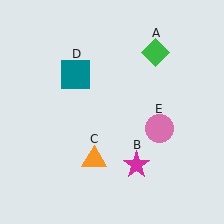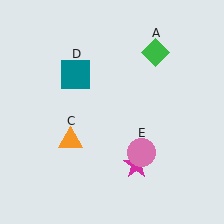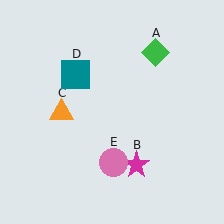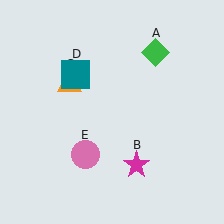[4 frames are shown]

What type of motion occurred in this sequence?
The orange triangle (object C), pink circle (object E) rotated clockwise around the center of the scene.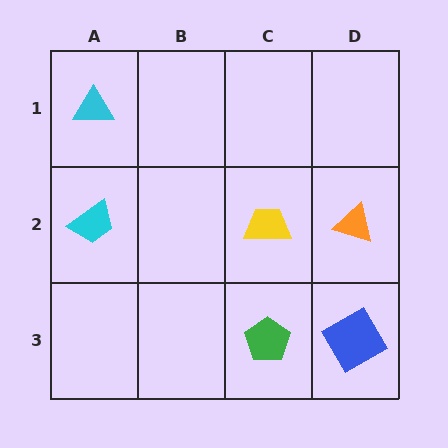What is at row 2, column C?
A yellow trapezoid.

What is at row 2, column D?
An orange triangle.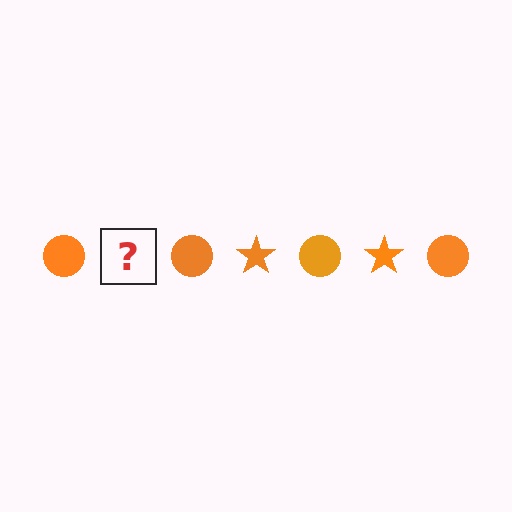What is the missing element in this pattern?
The missing element is an orange star.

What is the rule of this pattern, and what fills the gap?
The rule is that the pattern cycles through circle, star shapes in orange. The gap should be filled with an orange star.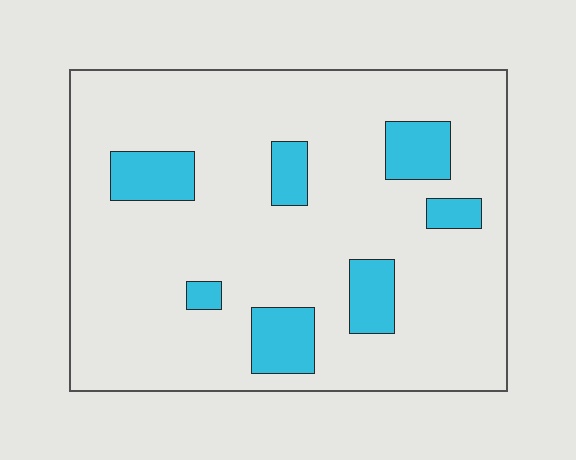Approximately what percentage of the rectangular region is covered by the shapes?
Approximately 15%.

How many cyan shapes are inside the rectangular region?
7.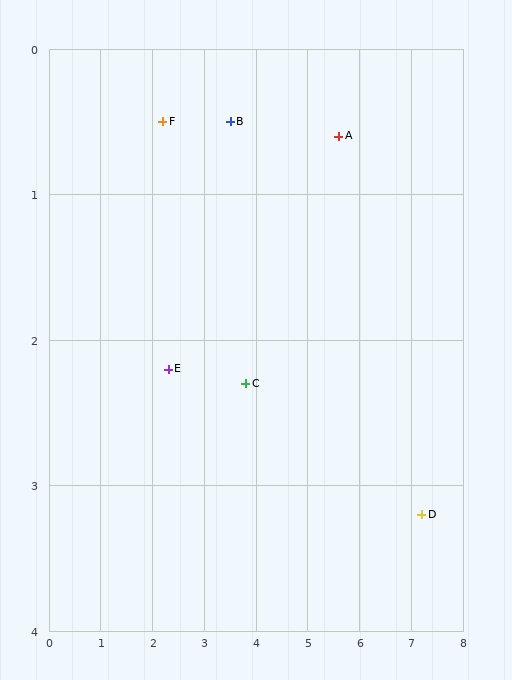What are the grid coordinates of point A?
Point A is at approximately (5.6, 0.6).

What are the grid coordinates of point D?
Point D is at approximately (7.2, 3.2).